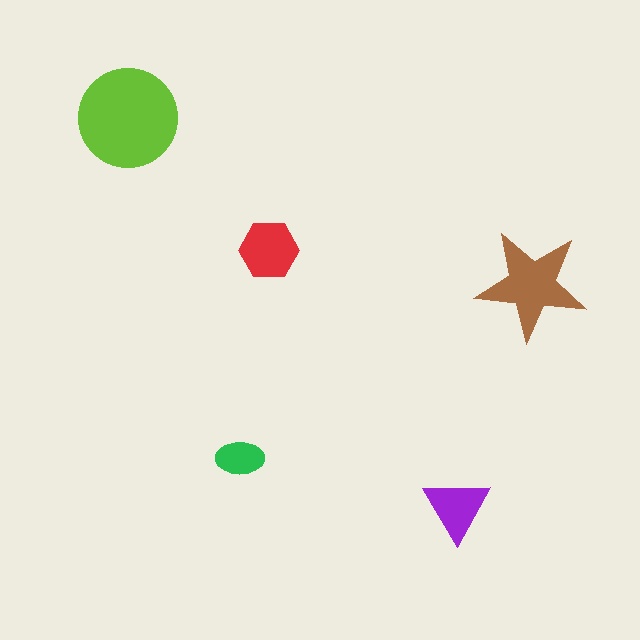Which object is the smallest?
The green ellipse.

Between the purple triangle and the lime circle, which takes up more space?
The lime circle.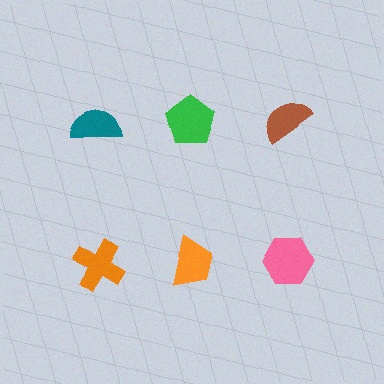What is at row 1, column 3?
A brown semicircle.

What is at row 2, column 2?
An orange trapezoid.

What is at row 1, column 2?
A green pentagon.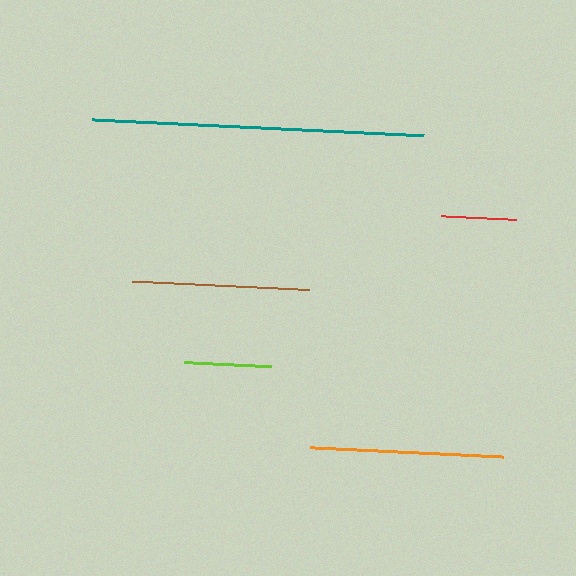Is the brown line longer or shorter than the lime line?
The brown line is longer than the lime line.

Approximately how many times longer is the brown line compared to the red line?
The brown line is approximately 2.4 times the length of the red line.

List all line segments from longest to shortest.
From longest to shortest: teal, orange, brown, lime, red.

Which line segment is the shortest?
The red line is the shortest at approximately 75 pixels.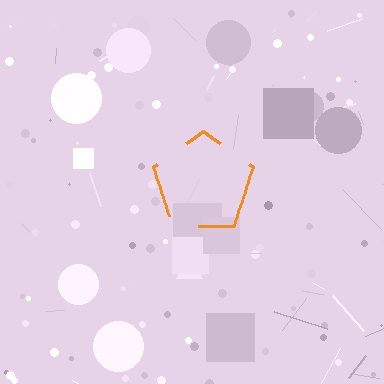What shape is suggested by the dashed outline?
The dashed outline suggests a pentagon.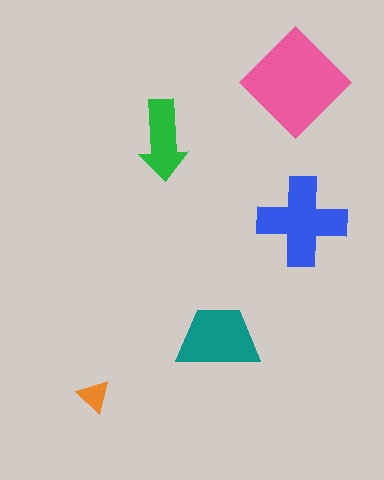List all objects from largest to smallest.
The pink diamond, the blue cross, the teal trapezoid, the green arrow, the orange triangle.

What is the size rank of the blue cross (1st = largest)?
2nd.